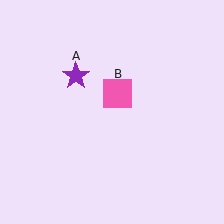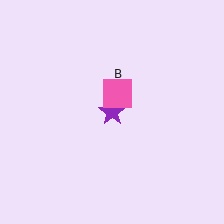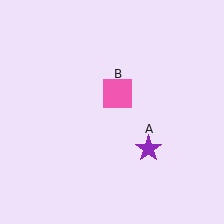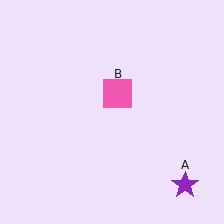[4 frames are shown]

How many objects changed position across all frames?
1 object changed position: purple star (object A).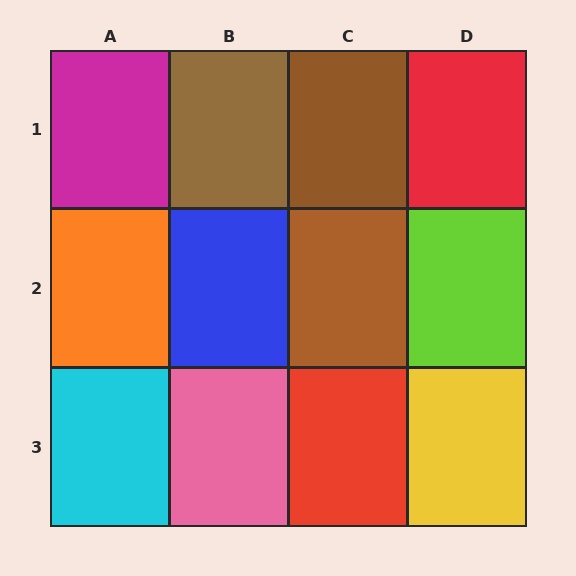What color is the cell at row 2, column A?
Orange.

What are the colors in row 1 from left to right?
Magenta, brown, brown, red.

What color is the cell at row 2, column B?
Blue.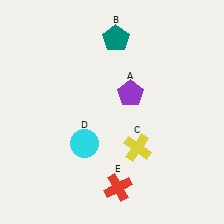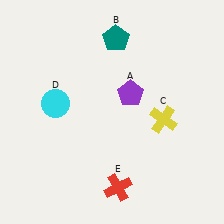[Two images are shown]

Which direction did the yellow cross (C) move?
The yellow cross (C) moved up.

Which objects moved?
The objects that moved are: the yellow cross (C), the cyan circle (D).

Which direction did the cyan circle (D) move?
The cyan circle (D) moved up.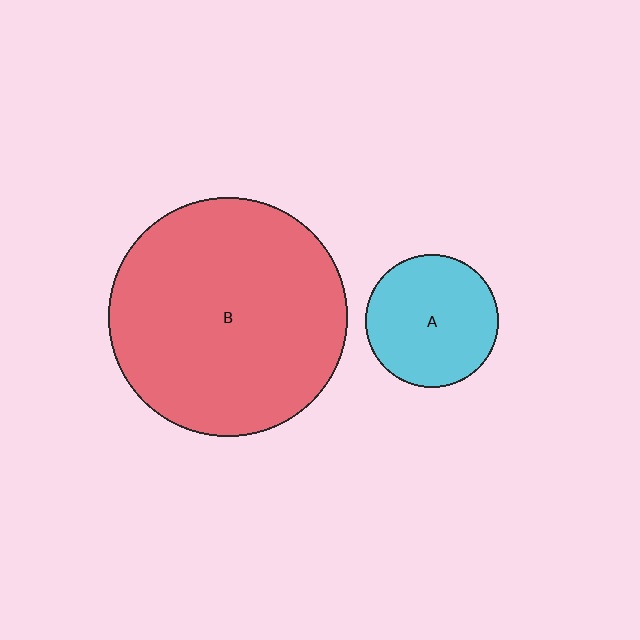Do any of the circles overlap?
No, none of the circles overlap.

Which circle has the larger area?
Circle B (red).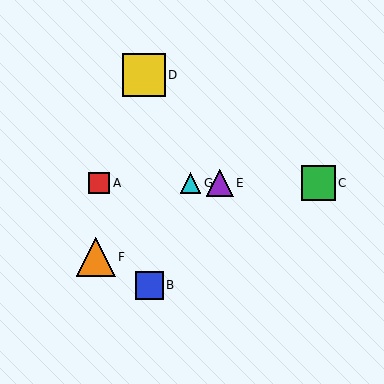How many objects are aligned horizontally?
4 objects (A, C, E, G) are aligned horizontally.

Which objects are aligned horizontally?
Objects A, C, E, G are aligned horizontally.